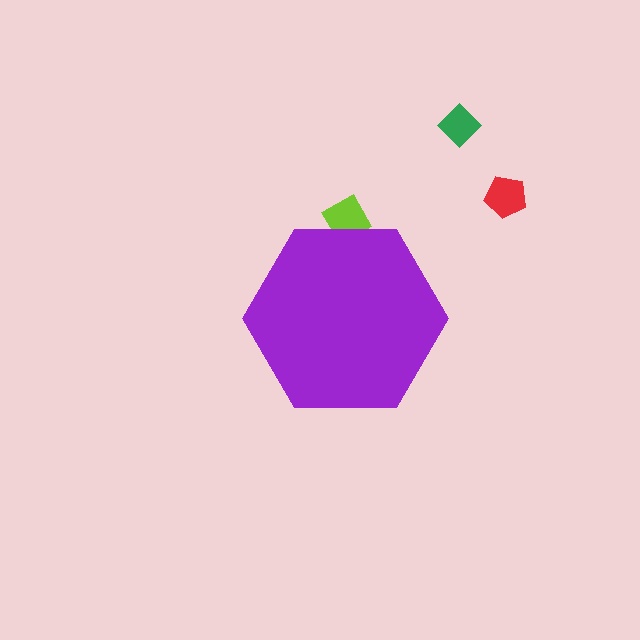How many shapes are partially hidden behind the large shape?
1 shape is partially hidden.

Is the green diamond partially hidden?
No, the green diamond is fully visible.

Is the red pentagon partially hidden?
No, the red pentagon is fully visible.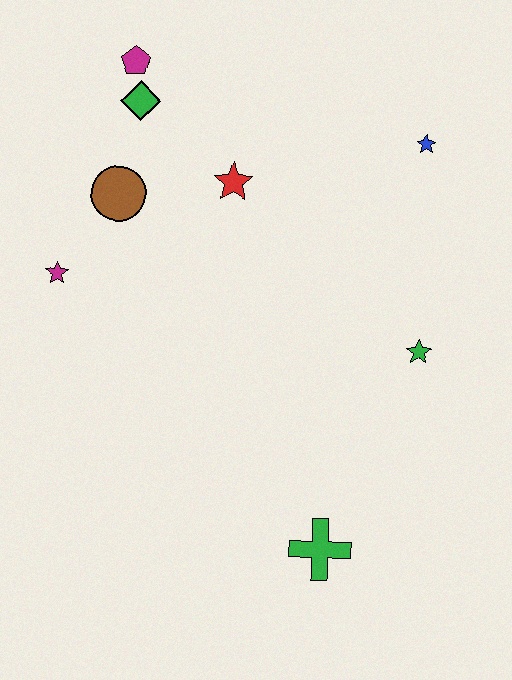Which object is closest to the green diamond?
The magenta pentagon is closest to the green diamond.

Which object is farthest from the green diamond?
The green cross is farthest from the green diamond.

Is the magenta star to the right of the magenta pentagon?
No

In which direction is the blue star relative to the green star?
The blue star is above the green star.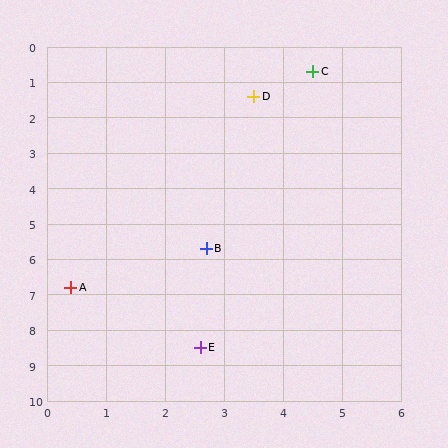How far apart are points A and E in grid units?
Points A and E are about 2.8 grid units apart.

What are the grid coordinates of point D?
Point D is at approximately (3.5, 1.4).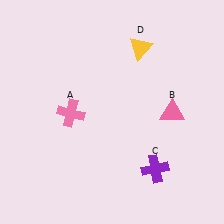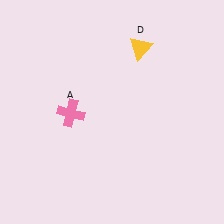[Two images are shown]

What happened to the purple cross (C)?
The purple cross (C) was removed in Image 2. It was in the bottom-right area of Image 1.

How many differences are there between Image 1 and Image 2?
There are 2 differences between the two images.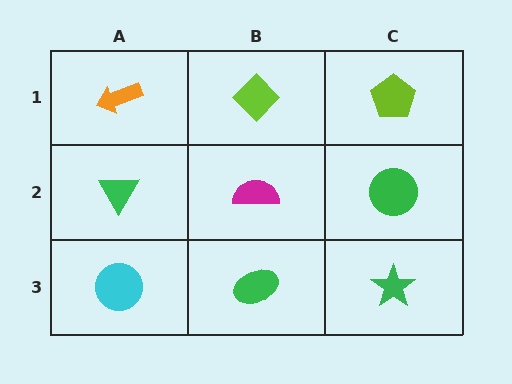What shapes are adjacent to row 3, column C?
A green circle (row 2, column C), a green ellipse (row 3, column B).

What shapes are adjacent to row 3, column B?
A magenta semicircle (row 2, column B), a cyan circle (row 3, column A), a green star (row 3, column C).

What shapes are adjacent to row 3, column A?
A green triangle (row 2, column A), a green ellipse (row 3, column B).